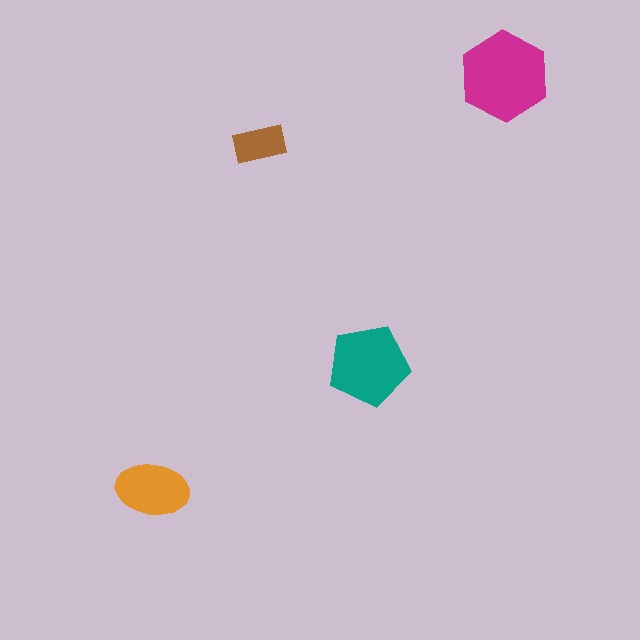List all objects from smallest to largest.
The brown rectangle, the orange ellipse, the teal pentagon, the magenta hexagon.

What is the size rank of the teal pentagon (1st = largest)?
2nd.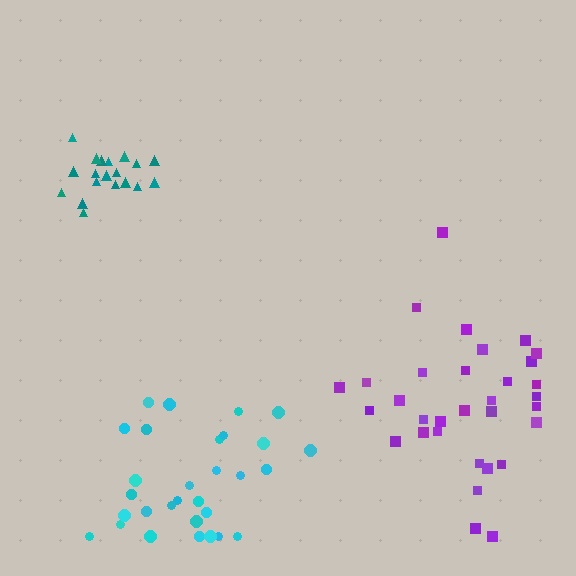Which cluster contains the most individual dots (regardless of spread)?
Purple (32).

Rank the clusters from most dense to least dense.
teal, cyan, purple.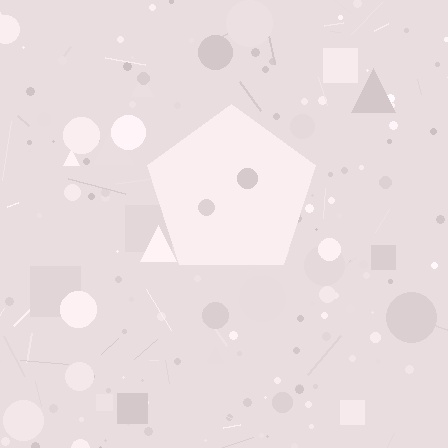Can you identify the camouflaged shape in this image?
The camouflaged shape is a pentagon.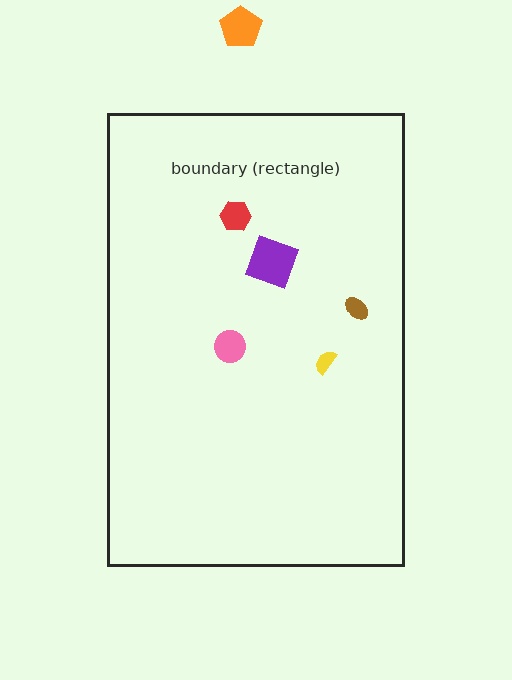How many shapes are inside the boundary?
5 inside, 1 outside.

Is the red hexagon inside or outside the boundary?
Inside.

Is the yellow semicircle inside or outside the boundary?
Inside.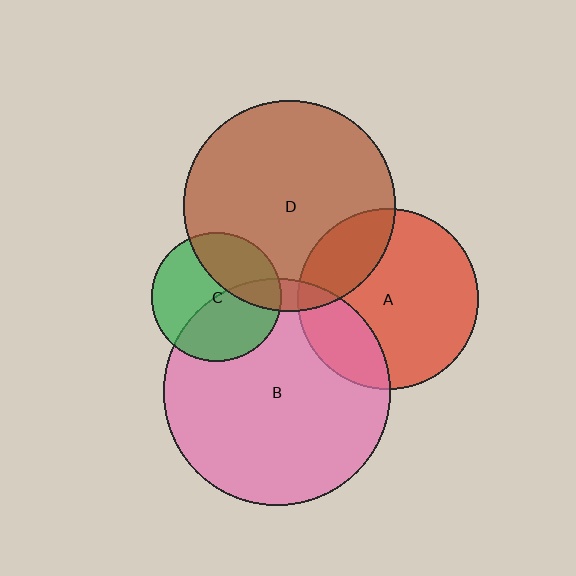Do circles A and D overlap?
Yes.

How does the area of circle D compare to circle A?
Approximately 1.4 times.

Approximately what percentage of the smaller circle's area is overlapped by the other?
Approximately 25%.